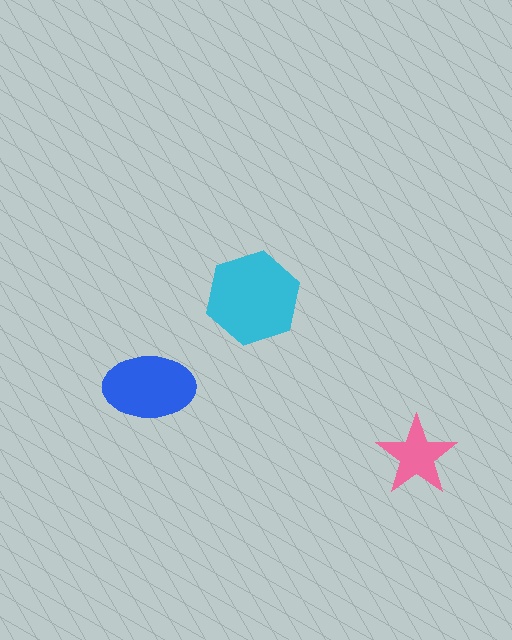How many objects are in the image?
There are 3 objects in the image.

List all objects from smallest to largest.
The pink star, the blue ellipse, the cyan hexagon.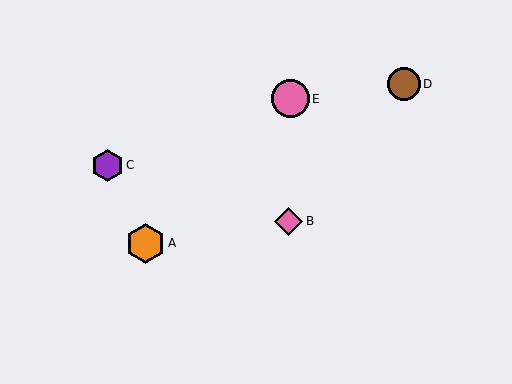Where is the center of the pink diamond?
The center of the pink diamond is at (289, 221).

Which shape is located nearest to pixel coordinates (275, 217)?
The pink diamond (labeled B) at (289, 221) is nearest to that location.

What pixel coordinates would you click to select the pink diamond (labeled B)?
Click at (289, 221) to select the pink diamond B.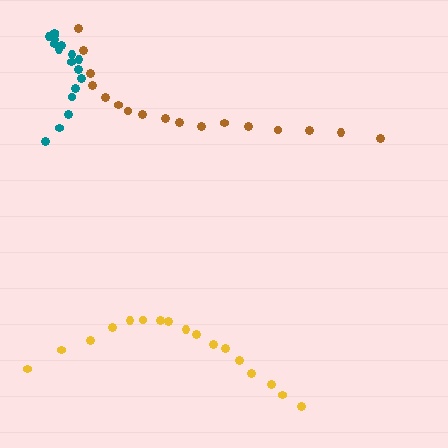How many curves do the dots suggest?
There are 3 distinct paths.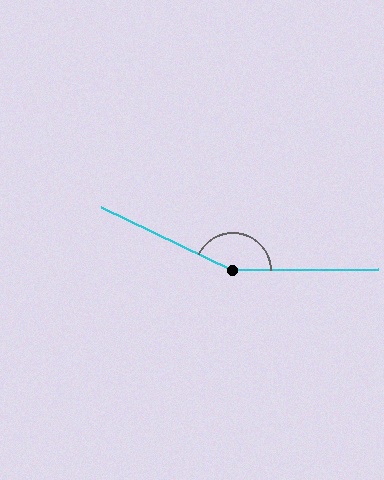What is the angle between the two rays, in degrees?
Approximately 154 degrees.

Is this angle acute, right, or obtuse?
It is obtuse.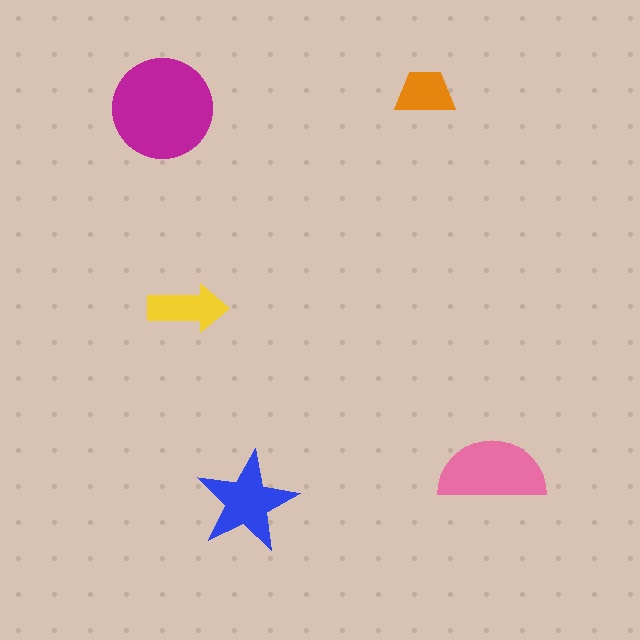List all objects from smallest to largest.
The orange trapezoid, the yellow arrow, the blue star, the pink semicircle, the magenta circle.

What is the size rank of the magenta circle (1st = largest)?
1st.